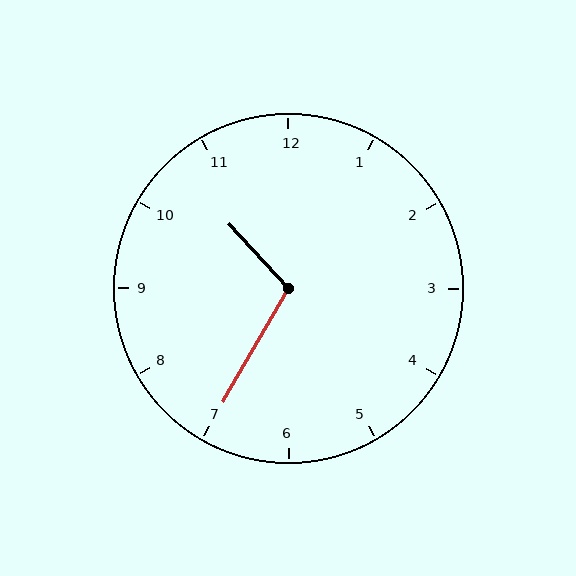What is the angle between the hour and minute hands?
Approximately 108 degrees.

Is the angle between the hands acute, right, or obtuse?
It is obtuse.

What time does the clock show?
10:35.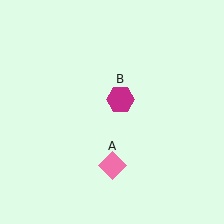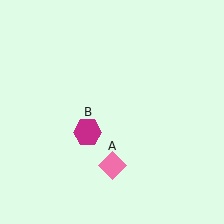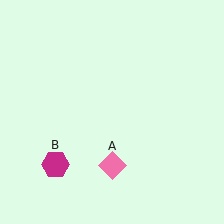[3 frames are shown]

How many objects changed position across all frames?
1 object changed position: magenta hexagon (object B).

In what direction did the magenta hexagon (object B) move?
The magenta hexagon (object B) moved down and to the left.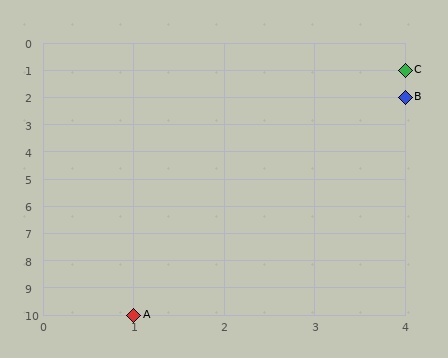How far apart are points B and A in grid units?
Points B and A are 3 columns and 8 rows apart (about 8.5 grid units diagonally).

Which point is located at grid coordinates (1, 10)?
Point A is at (1, 10).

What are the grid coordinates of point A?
Point A is at grid coordinates (1, 10).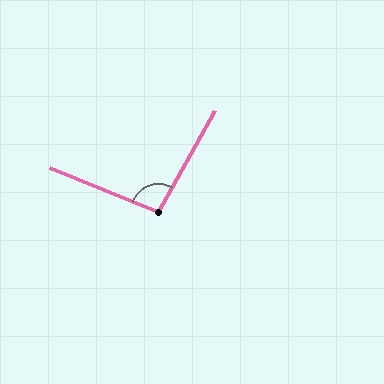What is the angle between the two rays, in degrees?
Approximately 98 degrees.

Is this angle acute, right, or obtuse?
It is obtuse.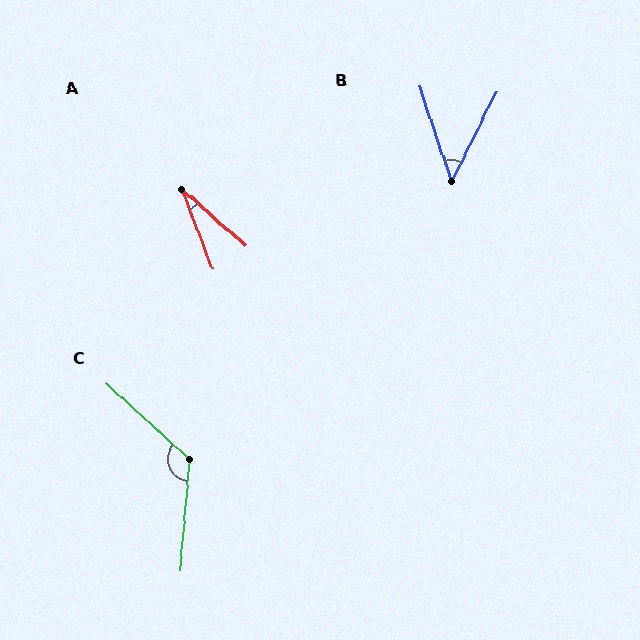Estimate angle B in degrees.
Approximately 45 degrees.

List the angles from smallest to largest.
A (27°), B (45°), C (128°).